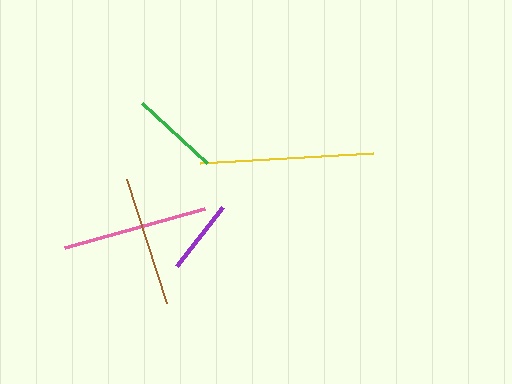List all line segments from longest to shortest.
From longest to shortest: yellow, pink, brown, green, purple.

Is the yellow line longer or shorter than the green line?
The yellow line is longer than the green line.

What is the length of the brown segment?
The brown segment is approximately 130 pixels long.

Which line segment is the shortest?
The purple line is the shortest at approximately 74 pixels.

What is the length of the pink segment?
The pink segment is approximately 146 pixels long.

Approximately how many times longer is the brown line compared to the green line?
The brown line is approximately 1.5 times the length of the green line.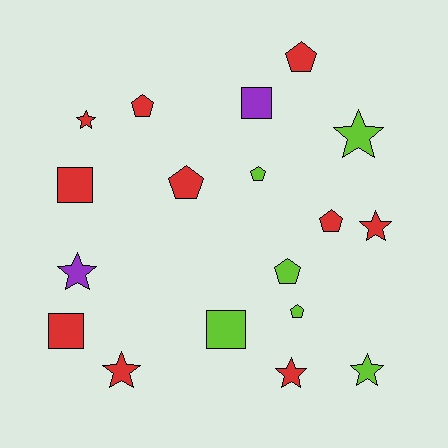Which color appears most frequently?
Red, with 10 objects.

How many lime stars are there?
There are 2 lime stars.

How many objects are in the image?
There are 18 objects.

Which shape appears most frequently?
Star, with 7 objects.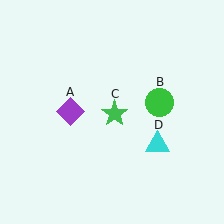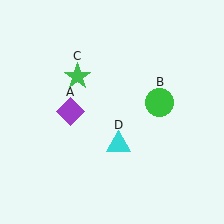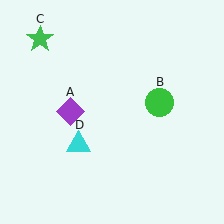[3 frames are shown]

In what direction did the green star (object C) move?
The green star (object C) moved up and to the left.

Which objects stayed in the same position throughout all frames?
Purple diamond (object A) and green circle (object B) remained stationary.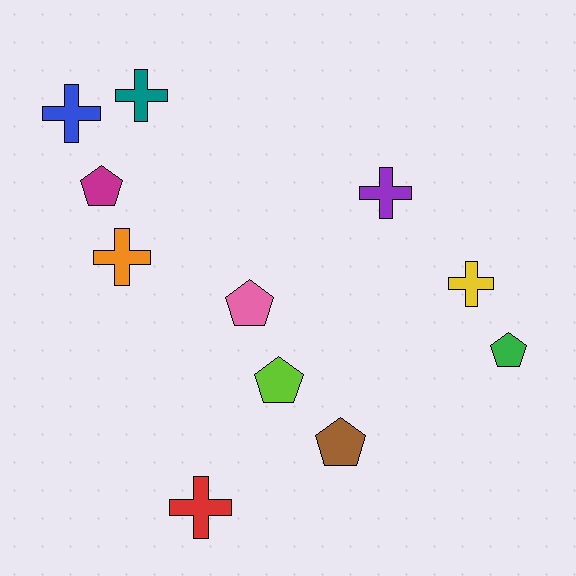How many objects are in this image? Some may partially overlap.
There are 11 objects.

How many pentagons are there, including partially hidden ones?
There are 5 pentagons.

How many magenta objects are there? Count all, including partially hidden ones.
There is 1 magenta object.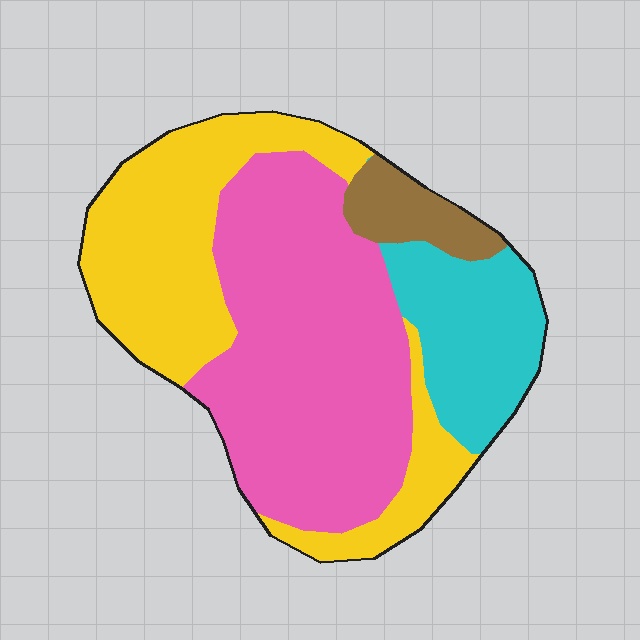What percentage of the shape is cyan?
Cyan takes up less than a quarter of the shape.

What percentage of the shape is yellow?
Yellow takes up about one third (1/3) of the shape.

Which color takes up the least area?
Brown, at roughly 5%.